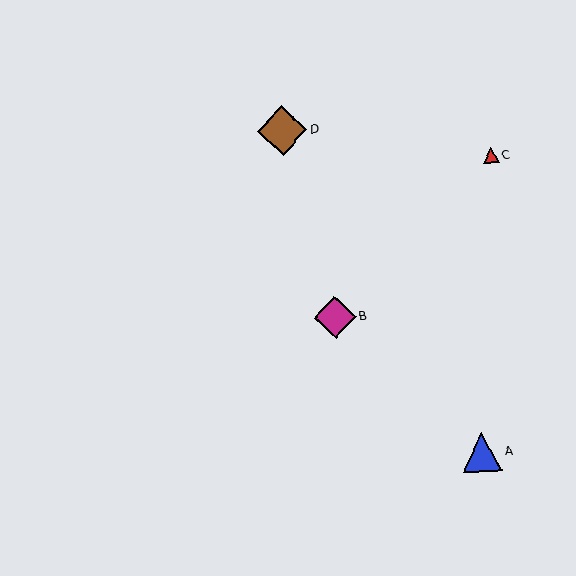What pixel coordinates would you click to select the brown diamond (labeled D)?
Click at (282, 131) to select the brown diamond D.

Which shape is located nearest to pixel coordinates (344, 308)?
The magenta diamond (labeled B) at (335, 317) is nearest to that location.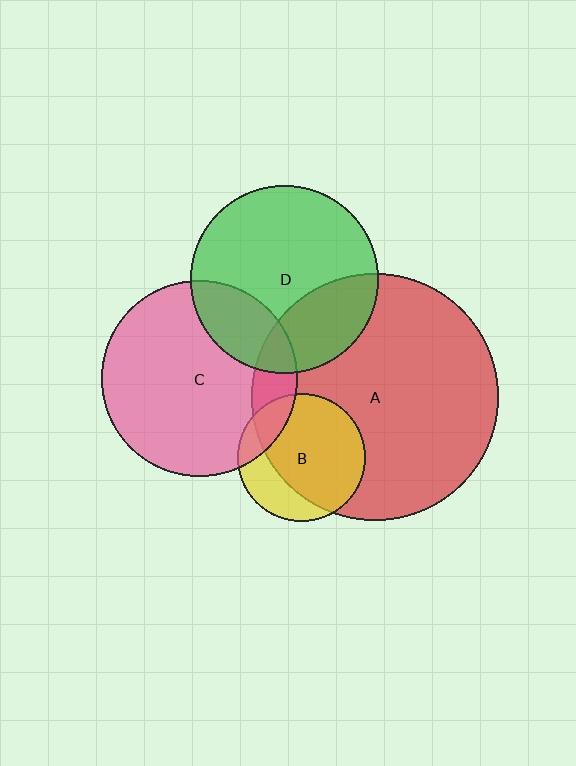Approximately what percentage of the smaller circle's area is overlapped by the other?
Approximately 15%.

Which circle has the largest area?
Circle A (red).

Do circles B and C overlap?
Yes.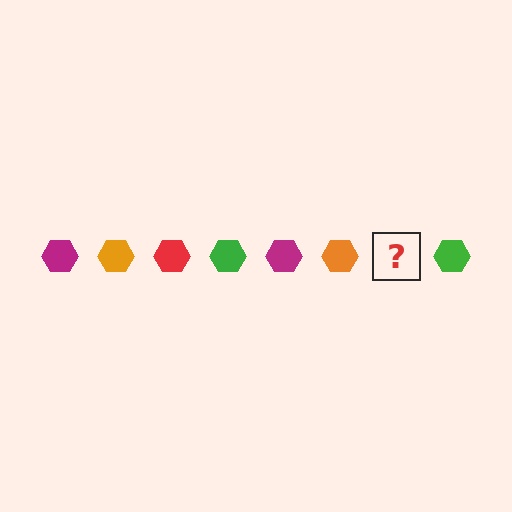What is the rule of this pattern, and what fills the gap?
The rule is that the pattern cycles through magenta, orange, red, green hexagons. The gap should be filled with a red hexagon.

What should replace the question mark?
The question mark should be replaced with a red hexagon.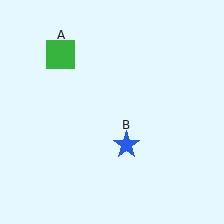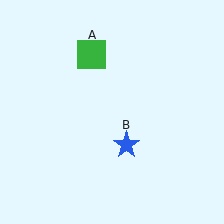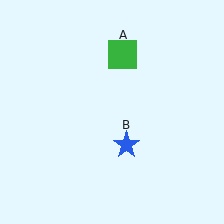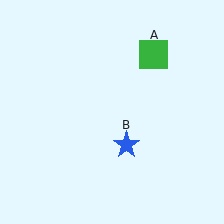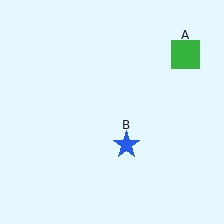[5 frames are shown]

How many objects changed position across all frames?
1 object changed position: green square (object A).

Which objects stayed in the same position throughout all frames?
Blue star (object B) remained stationary.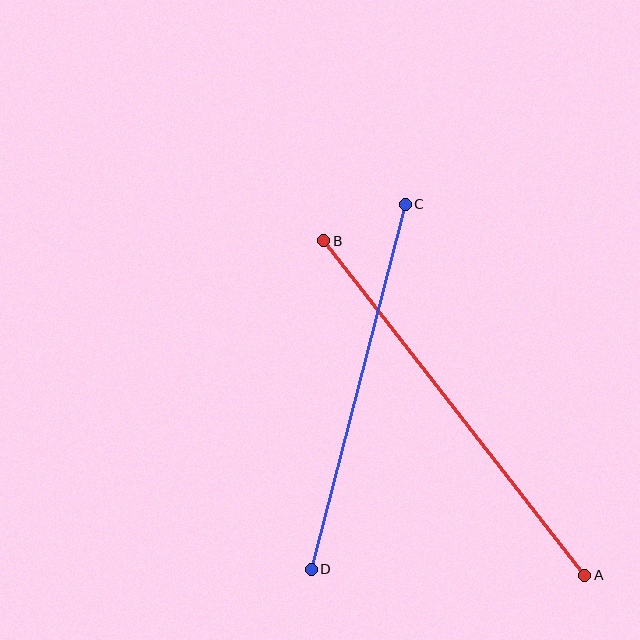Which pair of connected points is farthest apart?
Points A and B are farthest apart.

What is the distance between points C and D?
The distance is approximately 377 pixels.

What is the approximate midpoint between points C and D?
The midpoint is at approximately (358, 387) pixels.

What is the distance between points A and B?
The distance is approximately 425 pixels.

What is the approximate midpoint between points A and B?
The midpoint is at approximately (454, 408) pixels.